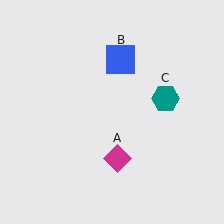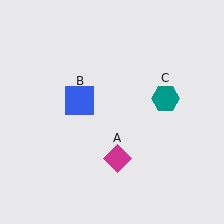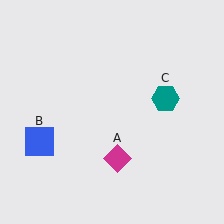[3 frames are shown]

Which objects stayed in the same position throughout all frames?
Magenta diamond (object A) and teal hexagon (object C) remained stationary.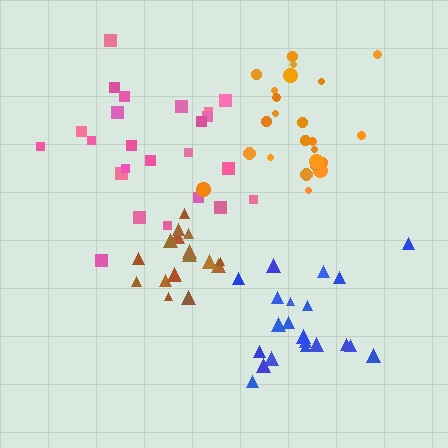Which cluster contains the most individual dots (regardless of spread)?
Pink (24).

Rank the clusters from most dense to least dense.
brown, blue, orange, pink.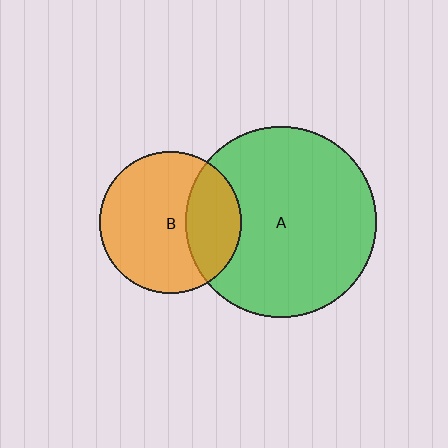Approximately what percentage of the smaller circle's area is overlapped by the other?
Approximately 30%.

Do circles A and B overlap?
Yes.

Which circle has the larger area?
Circle A (green).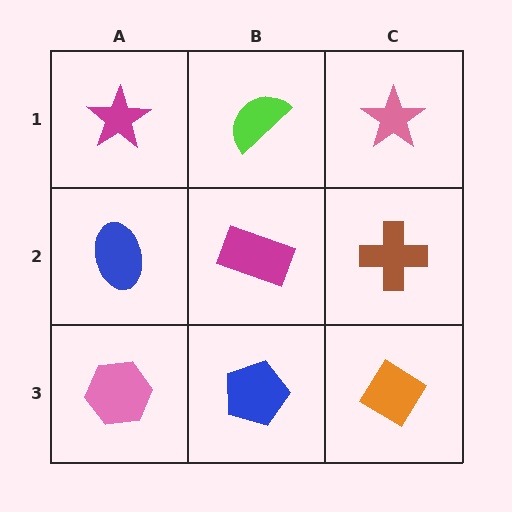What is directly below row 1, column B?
A magenta rectangle.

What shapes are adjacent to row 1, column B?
A magenta rectangle (row 2, column B), a magenta star (row 1, column A), a pink star (row 1, column C).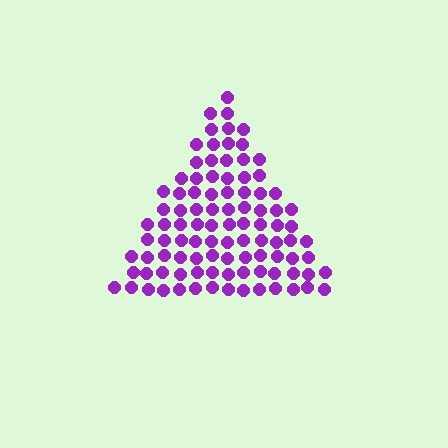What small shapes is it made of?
It is made of small circles.